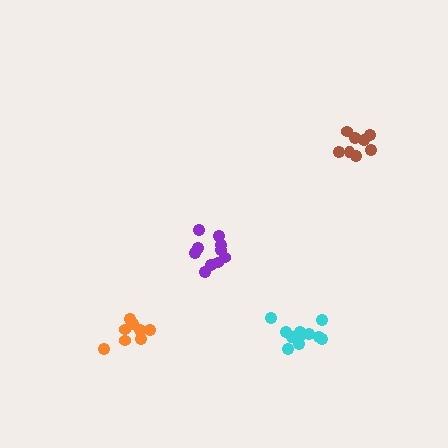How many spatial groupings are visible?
There are 4 spatial groupings.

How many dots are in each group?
Group 1: 10 dots, Group 2: 8 dots, Group 3: 8 dots, Group 4: 13 dots (39 total).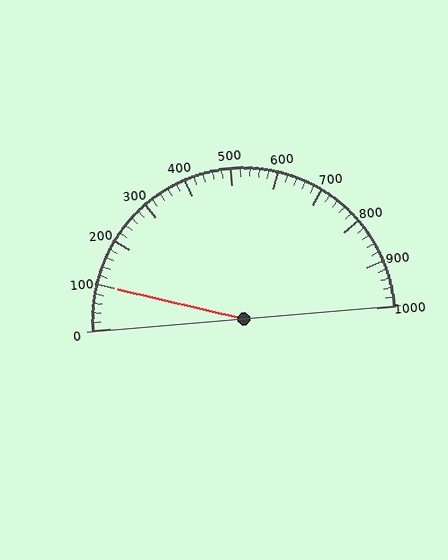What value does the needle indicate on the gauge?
The needle indicates approximately 100.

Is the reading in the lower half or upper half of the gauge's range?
The reading is in the lower half of the range (0 to 1000).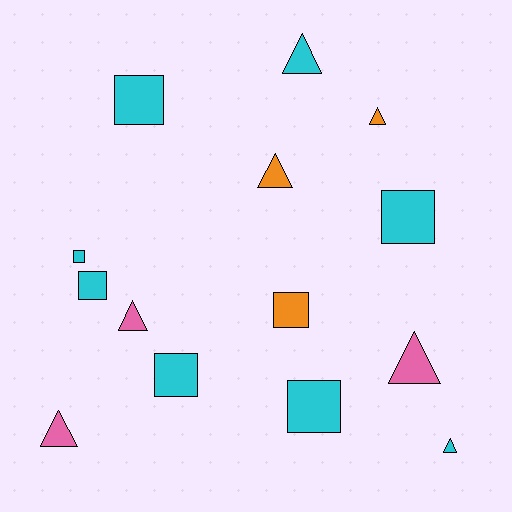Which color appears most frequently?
Cyan, with 8 objects.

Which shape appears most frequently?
Triangle, with 7 objects.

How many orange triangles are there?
There are 2 orange triangles.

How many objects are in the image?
There are 14 objects.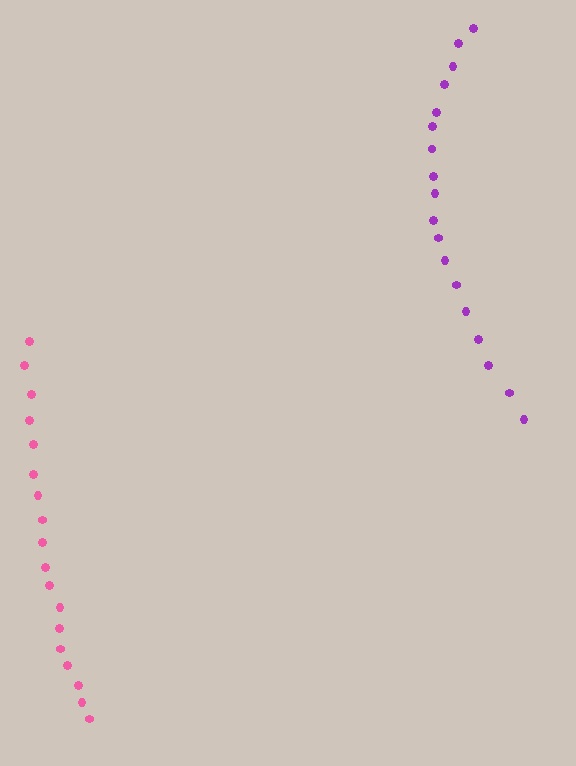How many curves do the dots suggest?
There are 2 distinct paths.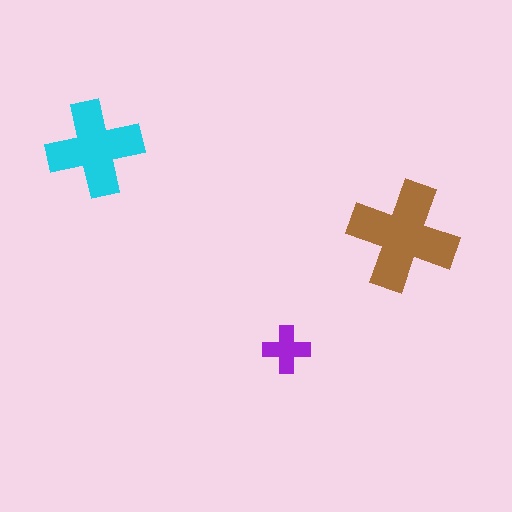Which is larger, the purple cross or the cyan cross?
The cyan one.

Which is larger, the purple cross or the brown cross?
The brown one.